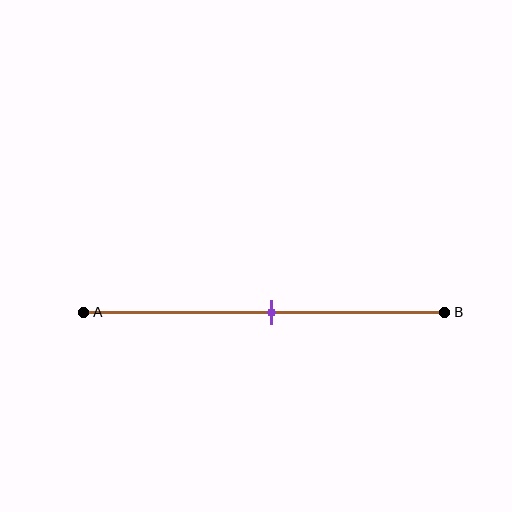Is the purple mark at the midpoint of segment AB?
Yes, the mark is approximately at the midpoint.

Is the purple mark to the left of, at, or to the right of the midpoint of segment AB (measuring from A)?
The purple mark is approximately at the midpoint of segment AB.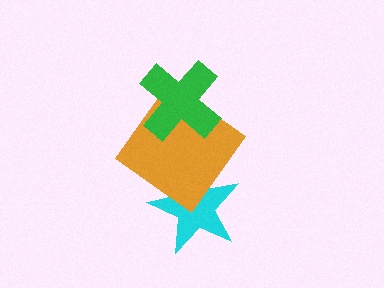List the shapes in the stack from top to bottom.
From top to bottom: the green cross, the orange diamond, the cyan star.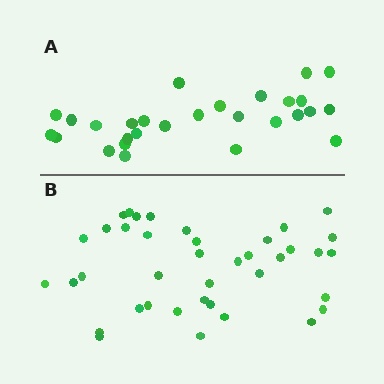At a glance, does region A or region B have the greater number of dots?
Region B (the bottom region) has more dots.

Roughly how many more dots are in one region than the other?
Region B has roughly 12 or so more dots than region A.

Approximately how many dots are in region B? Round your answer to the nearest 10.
About 40 dots. (The exact count is 39, which rounds to 40.)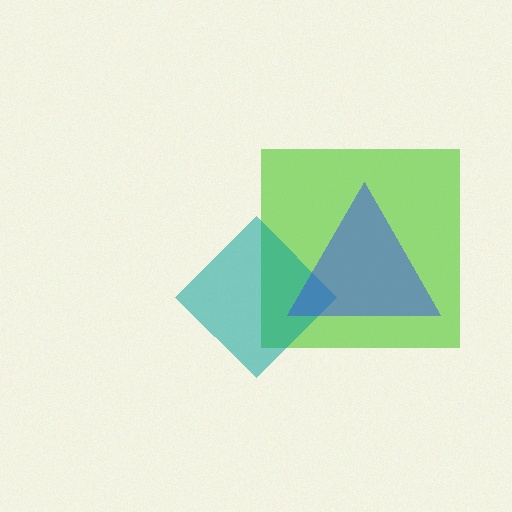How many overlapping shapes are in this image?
There are 3 overlapping shapes in the image.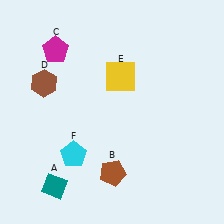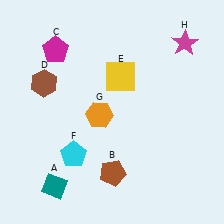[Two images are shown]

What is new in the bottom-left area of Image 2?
An orange hexagon (G) was added in the bottom-left area of Image 2.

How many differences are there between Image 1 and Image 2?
There are 2 differences between the two images.